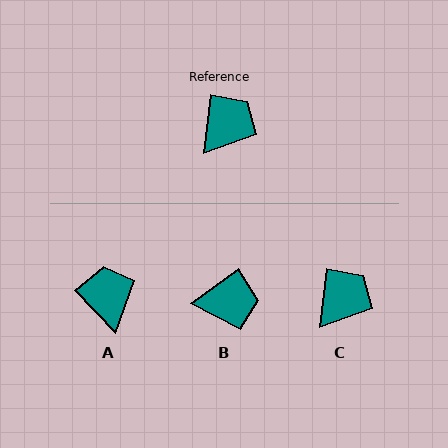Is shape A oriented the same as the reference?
No, it is off by about 51 degrees.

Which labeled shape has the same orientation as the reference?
C.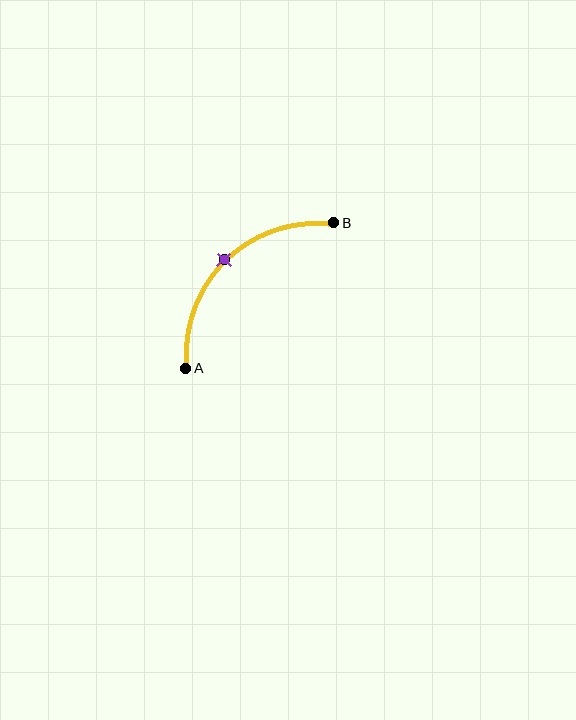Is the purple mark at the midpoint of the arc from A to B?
Yes. The purple mark lies on the arc at equal arc-length from both A and B — it is the arc midpoint.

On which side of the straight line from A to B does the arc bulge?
The arc bulges above and to the left of the straight line connecting A and B.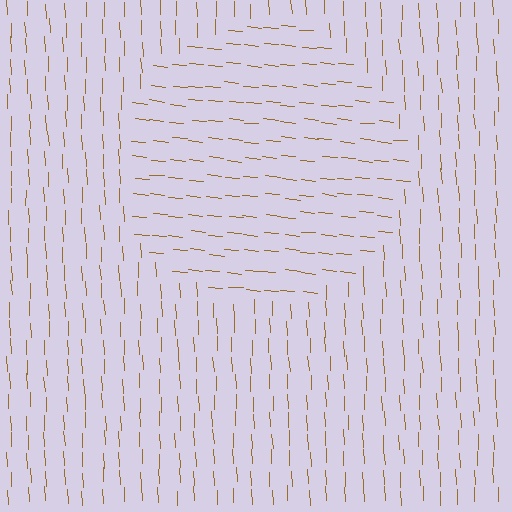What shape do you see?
I see a circle.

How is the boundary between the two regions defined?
The boundary is defined purely by a change in line orientation (approximately 82 degrees difference). All lines are the same color and thickness.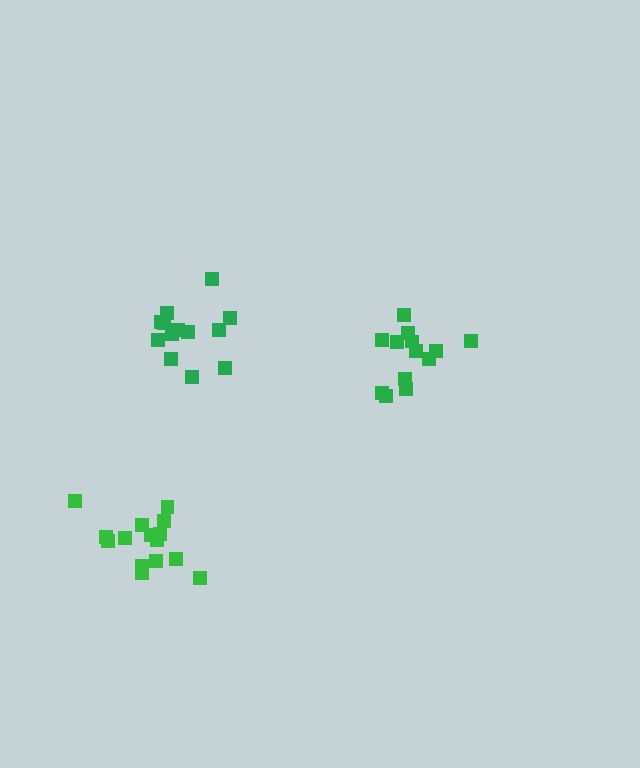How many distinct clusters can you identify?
There are 3 distinct clusters.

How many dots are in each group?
Group 1: 13 dots, Group 2: 15 dots, Group 3: 13 dots (41 total).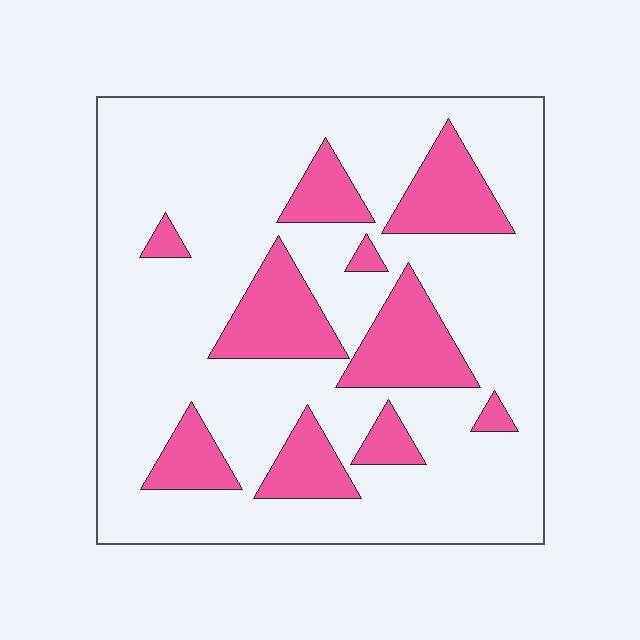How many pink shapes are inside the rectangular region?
10.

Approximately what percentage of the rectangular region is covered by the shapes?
Approximately 25%.